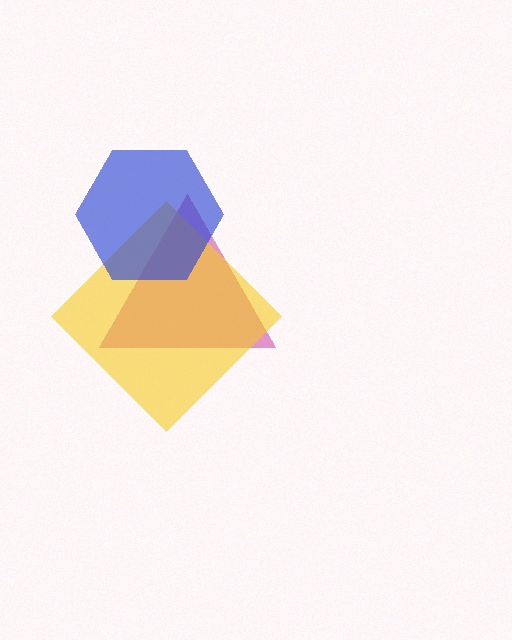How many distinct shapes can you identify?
There are 3 distinct shapes: a magenta triangle, a yellow diamond, a blue hexagon.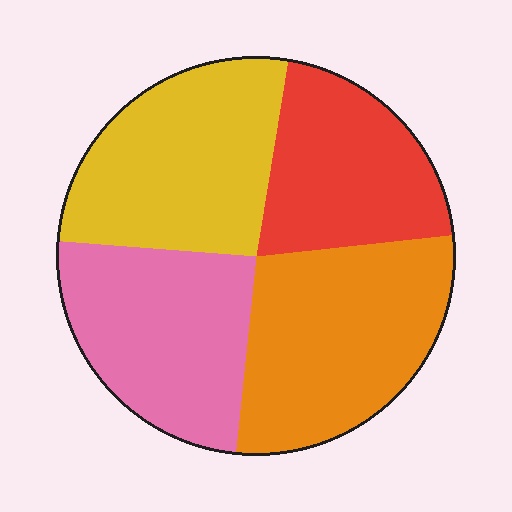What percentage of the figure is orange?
Orange takes up about one quarter (1/4) of the figure.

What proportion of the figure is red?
Red takes up about one fifth (1/5) of the figure.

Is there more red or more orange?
Orange.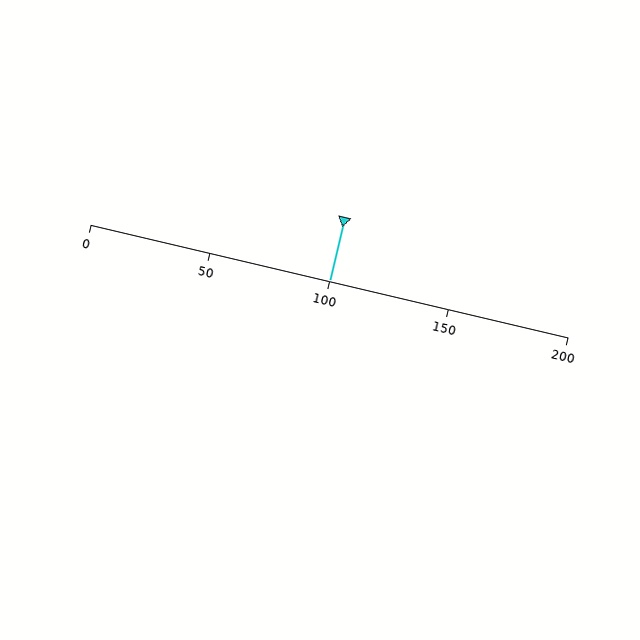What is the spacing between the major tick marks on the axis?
The major ticks are spaced 50 apart.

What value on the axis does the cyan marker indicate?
The marker indicates approximately 100.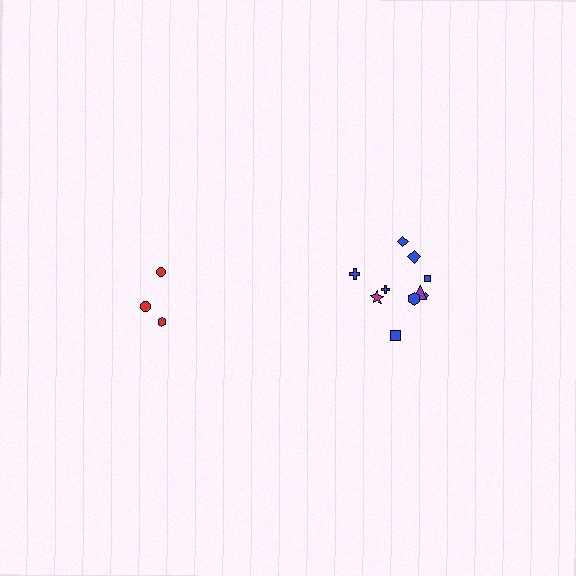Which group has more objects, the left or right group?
The right group.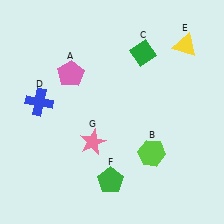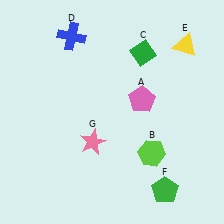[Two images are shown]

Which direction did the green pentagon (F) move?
The green pentagon (F) moved right.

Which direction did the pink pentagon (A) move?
The pink pentagon (A) moved right.